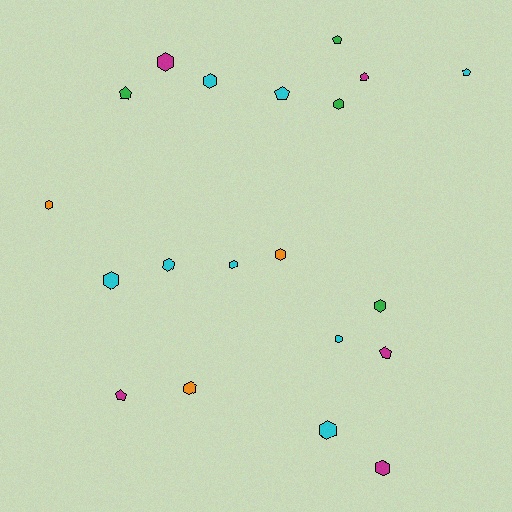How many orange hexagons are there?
There are 3 orange hexagons.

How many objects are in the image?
There are 20 objects.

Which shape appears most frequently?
Hexagon, with 13 objects.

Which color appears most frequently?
Cyan, with 8 objects.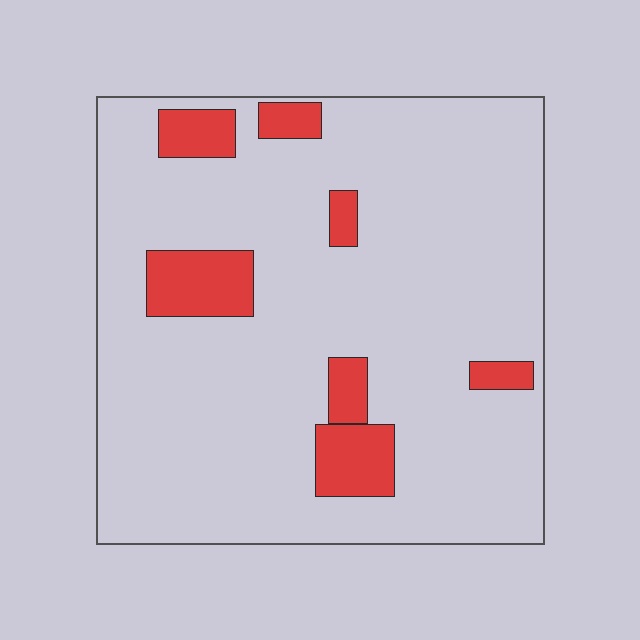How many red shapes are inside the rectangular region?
7.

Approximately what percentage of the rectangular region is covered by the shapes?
Approximately 15%.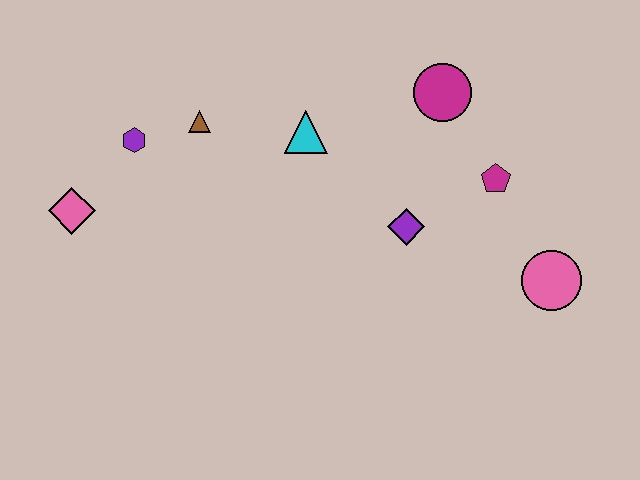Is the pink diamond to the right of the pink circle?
No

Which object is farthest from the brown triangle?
The pink circle is farthest from the brown triangle.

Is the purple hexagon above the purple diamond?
Yes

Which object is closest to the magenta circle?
The magenta pentagon is closest to the magenta circle.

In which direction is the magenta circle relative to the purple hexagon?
The magenta circle is to the right of the purple hexagon.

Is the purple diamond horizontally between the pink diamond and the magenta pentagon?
Yes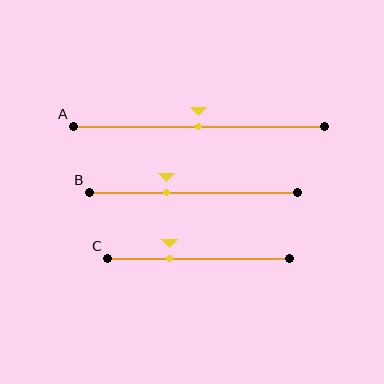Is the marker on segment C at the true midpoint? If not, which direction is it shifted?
No, the marker on segment C is shifted to the left by about 16% of the segment length.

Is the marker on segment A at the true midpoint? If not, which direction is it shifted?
Yes, the marker on segment A is at the true midpoint.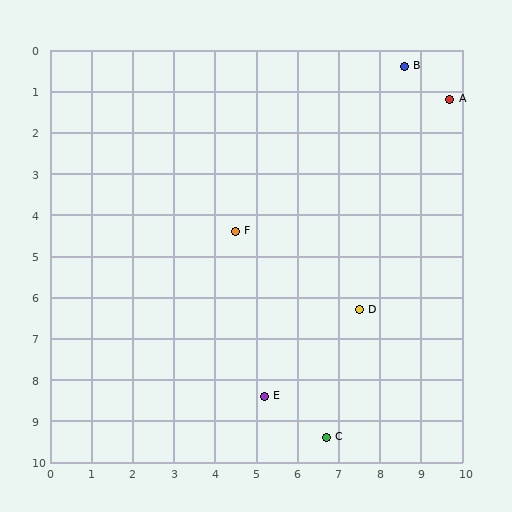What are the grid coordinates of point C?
Point C is at approximately (6.7, 9.4).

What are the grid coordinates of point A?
Point A is at approximately (9.7, 1.2).